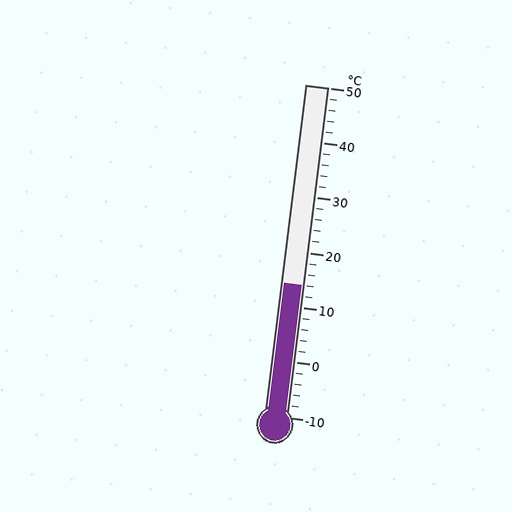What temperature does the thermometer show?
The thermometer shows approximately 14°C.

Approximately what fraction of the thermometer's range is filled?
The thermometer is filled to approximately 40% of its range.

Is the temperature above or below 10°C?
The temperature is above 10°C.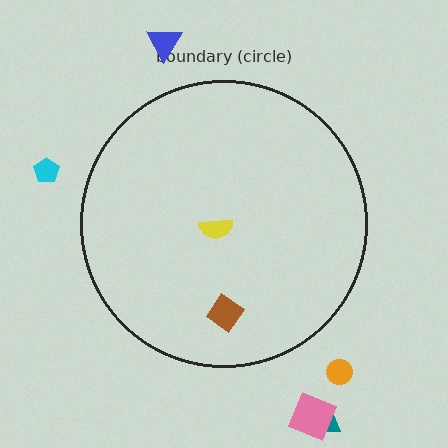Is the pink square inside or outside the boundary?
Outside.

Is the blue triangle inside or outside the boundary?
Outside.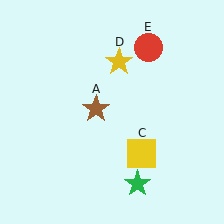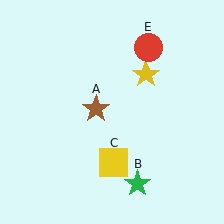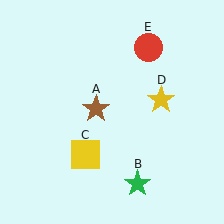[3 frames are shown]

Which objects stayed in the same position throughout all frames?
Brown star (object A) and green star (object B) and red circle (object E) remained stationary.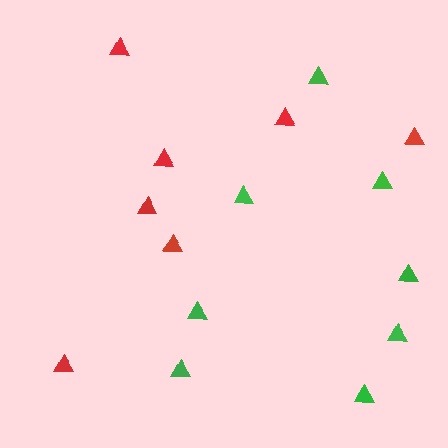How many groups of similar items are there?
There are 2 groups: one group of red triangles (7) and one group of green triangles (8).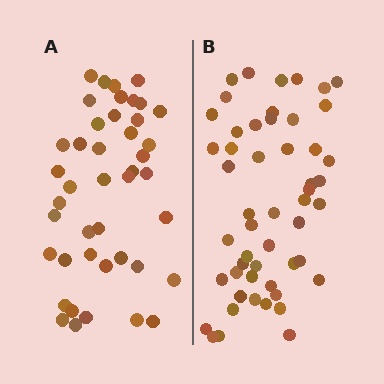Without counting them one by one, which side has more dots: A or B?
Region B (the right region) has more dots.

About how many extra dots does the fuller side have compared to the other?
Region B has roughly 8 or so more dots than region A.